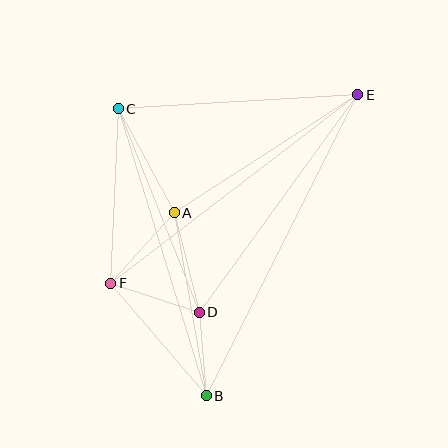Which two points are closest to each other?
Points B and D are closest to each other.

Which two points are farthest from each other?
Points B and E are farthest from each other.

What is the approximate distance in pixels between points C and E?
The distance between C and E is approximately 240 pixels.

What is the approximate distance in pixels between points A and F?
The distance between A and F is approximately 95 pixels.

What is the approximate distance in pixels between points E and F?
The distance between E and F is approximately 311 pixels.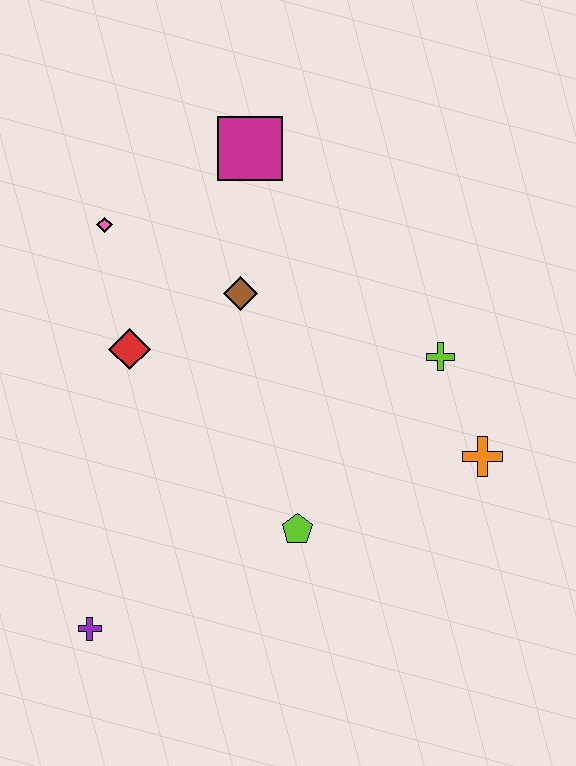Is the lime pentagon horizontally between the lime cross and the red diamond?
Yes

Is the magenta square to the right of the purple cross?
Yes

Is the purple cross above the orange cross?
No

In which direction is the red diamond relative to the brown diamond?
The red diamond is to the left of the brown diamond.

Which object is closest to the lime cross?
The orange cross is closest to the lime cross.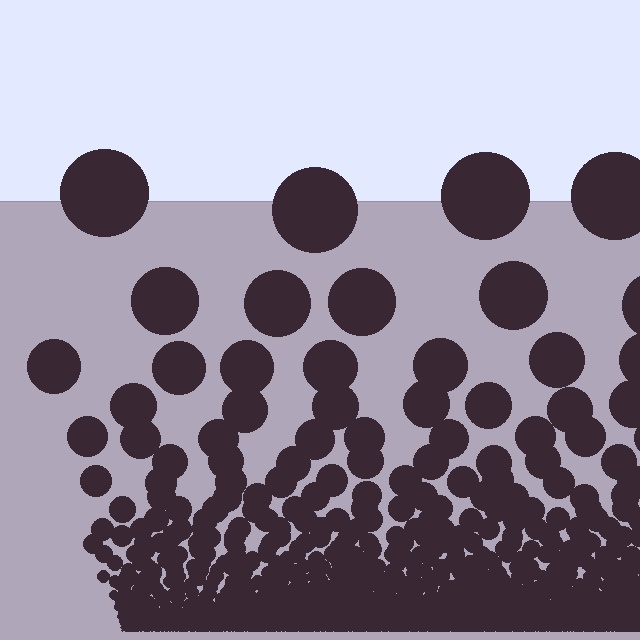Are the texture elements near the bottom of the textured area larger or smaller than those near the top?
Smaller. The gradient is inverted — elements near the bottom are smaller and denser.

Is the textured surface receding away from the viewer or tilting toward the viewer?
The surface appears to tilt toward the viewer. Texture elements get larger and sparser toward the top.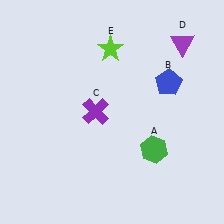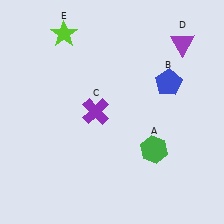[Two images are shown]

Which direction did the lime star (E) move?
The lime star (E) moved left.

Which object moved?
The lime star (E) moved left.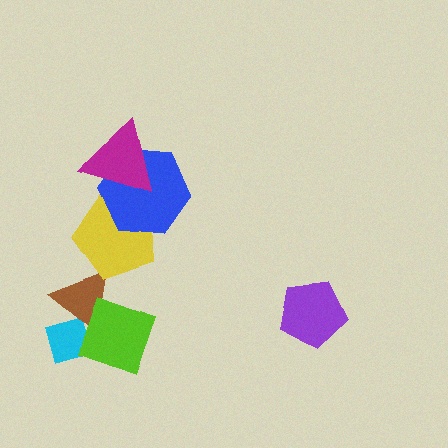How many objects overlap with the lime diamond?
2 objects overlap with the lime diamond.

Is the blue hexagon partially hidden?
Yes, it is partially covered by another shape.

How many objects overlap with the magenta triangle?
2 objects overlap with the magenta triangle.